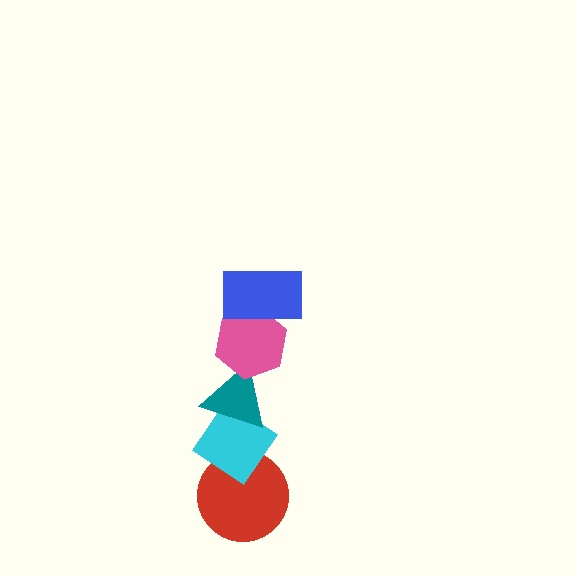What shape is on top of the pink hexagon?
The blue rectangle is on top of the pink hexagon.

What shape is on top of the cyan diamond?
The teal triangle is on top of the cyan diamond.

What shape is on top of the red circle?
The cyan diamond is on top of the red circle.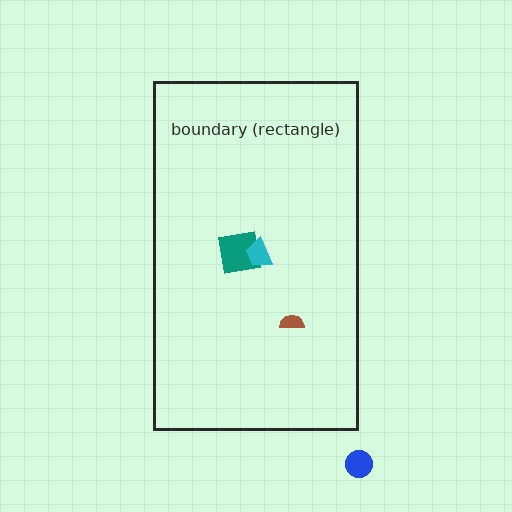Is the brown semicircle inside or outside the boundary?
Inside.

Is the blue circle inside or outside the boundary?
Outside.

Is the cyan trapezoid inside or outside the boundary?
Inside.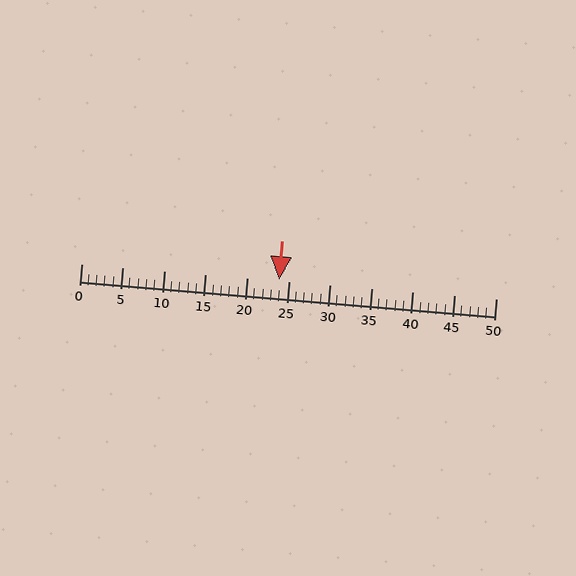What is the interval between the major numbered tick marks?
The major tick marks are spaced 5 units apart.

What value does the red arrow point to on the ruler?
The red arrow points to approximately 24.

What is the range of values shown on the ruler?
The ruler shows values from 0 to 50.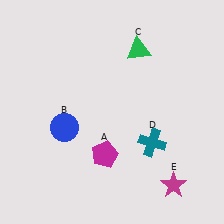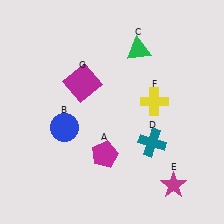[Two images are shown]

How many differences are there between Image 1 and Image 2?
There are 2 differences between the two images.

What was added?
A yellow cross (F), a magenta square (G) were added in Image 2.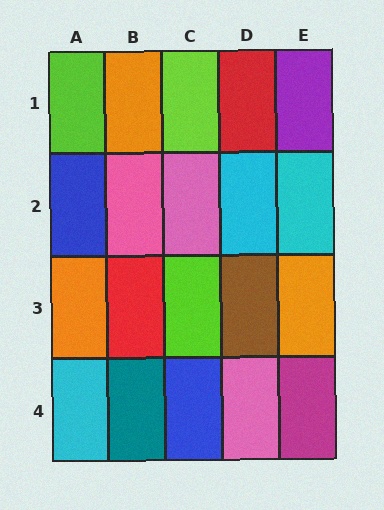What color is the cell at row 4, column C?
Blue.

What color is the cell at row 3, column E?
Orange.